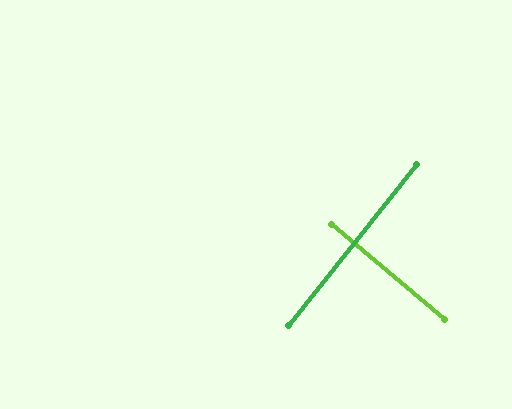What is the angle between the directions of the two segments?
Approximately 89 degrees.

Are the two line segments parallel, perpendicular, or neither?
Perpendicular — they meet at approximately 89°.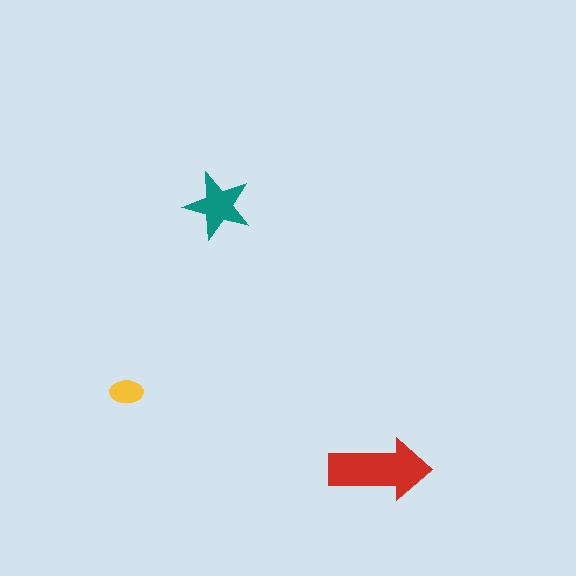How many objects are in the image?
There are 3 objects in the image.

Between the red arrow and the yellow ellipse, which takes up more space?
The red arrow.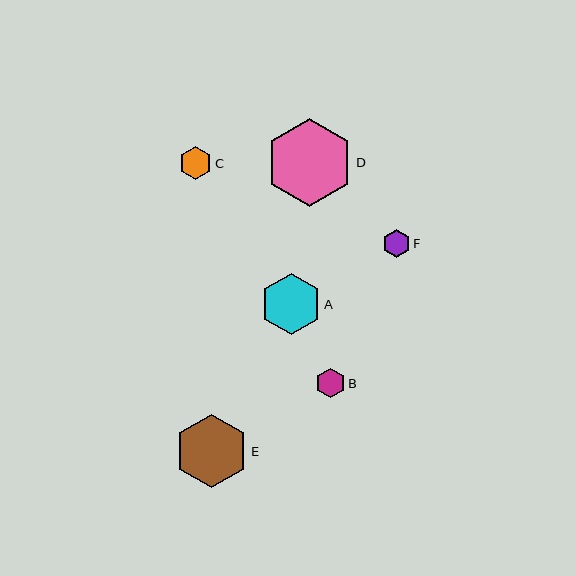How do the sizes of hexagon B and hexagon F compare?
Hexagon B and hexagon F are approximately the same size.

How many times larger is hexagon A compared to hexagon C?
Hexagon A is approximately 1.9 times the size of hexagon C.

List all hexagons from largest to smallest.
From largest to smallest: D, E, A, C, B, F.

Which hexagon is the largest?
Hexagon D is the largest with a size of approximately 88 pixels.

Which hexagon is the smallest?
Hexagon F is the smallest with a size of approximately 27 pixels.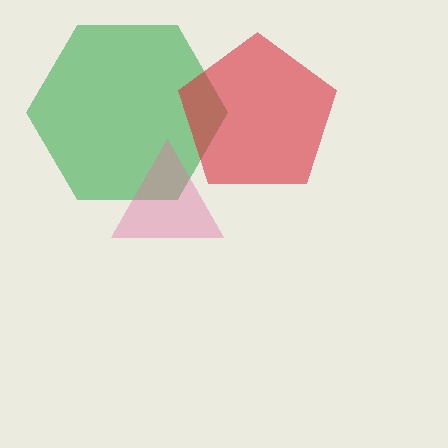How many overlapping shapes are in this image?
There are 3 overlapping shapes in the image.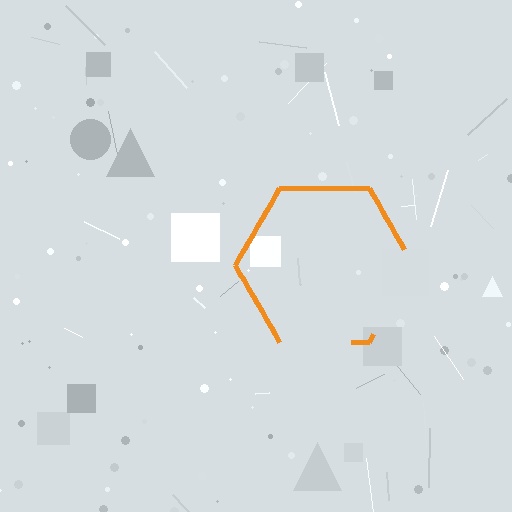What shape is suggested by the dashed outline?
The dashed outline suggests a hexagon.